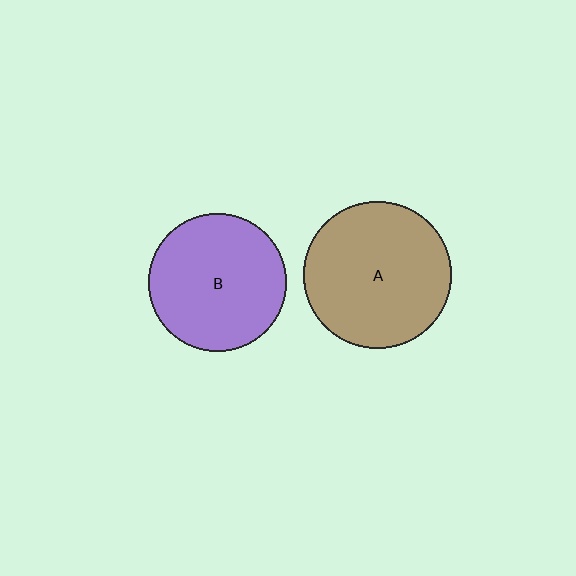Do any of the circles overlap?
No, none of the circles overlap.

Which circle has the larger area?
Circle A (brown).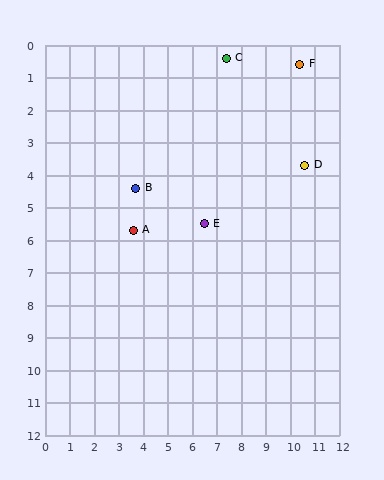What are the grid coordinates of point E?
Point E is at approximately (6.5, 5.5).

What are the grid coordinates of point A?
Point A is at approximately (3.6, 5.7).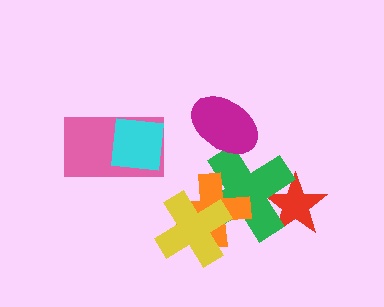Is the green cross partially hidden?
Yes, it is partially covered by another shape.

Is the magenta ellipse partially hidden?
No, no other shape covers it.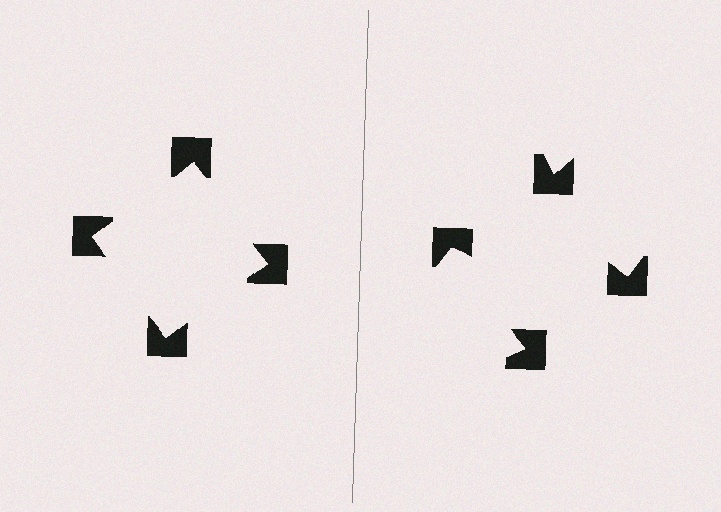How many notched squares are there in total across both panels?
8 — 4 on each side.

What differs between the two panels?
The notched squares are positioned identically on both sides; only the wedge orientations differ. On the left they align to a square; on the right they are misaligned.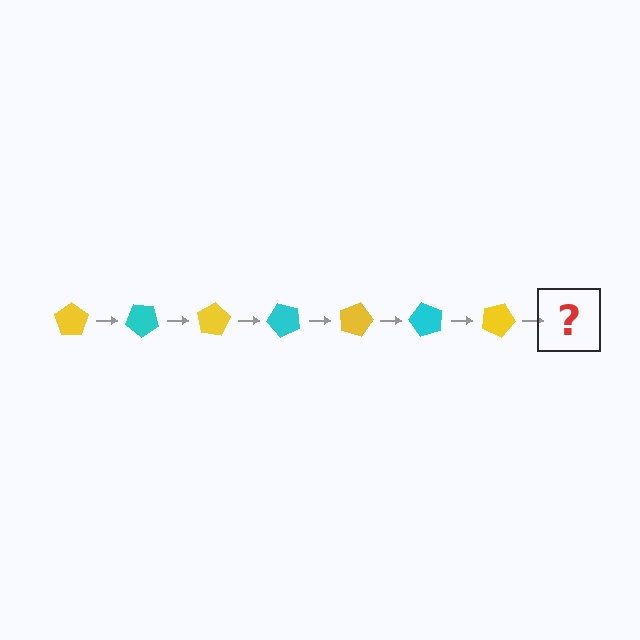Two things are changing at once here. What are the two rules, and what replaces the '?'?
The two rules are that it rotates 40 degrees each step and the color cycles through yellow and cyan. The '?' should be a cyan pentagon, rotated 280 degrees from the start.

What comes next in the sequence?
The next element should be a cyan pentagon, rotated 280 degrees from the start.